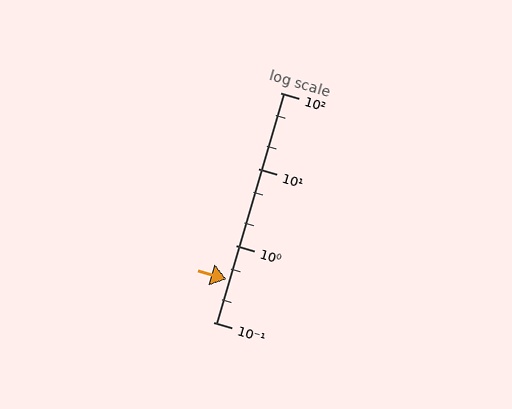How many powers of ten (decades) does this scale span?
The scale spans 3 decades, from 0.1 to 100.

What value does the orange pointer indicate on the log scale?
The pointer indicates approximately 0.36.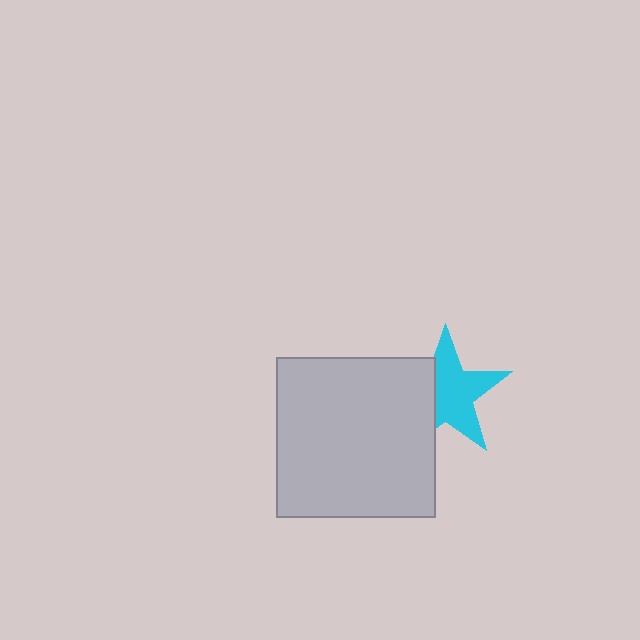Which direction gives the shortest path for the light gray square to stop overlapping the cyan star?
Moving left gives the shortest separation.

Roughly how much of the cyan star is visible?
Most of it is visible (roughly 65%).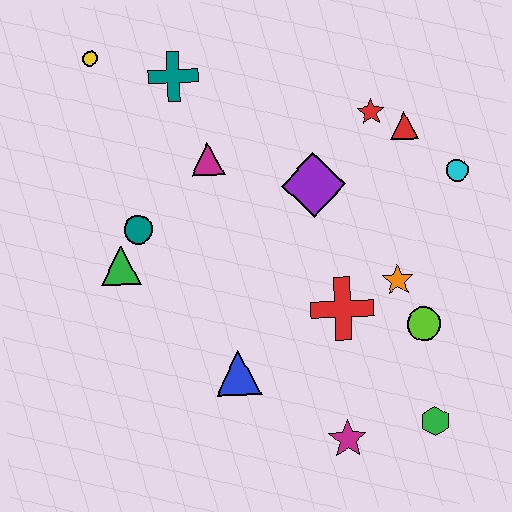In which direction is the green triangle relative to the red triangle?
The green triangle is to the left of the red triangle.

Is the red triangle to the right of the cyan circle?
No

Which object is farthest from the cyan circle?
The yellow circle is farthest from the cyan circle.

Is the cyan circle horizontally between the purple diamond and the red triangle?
No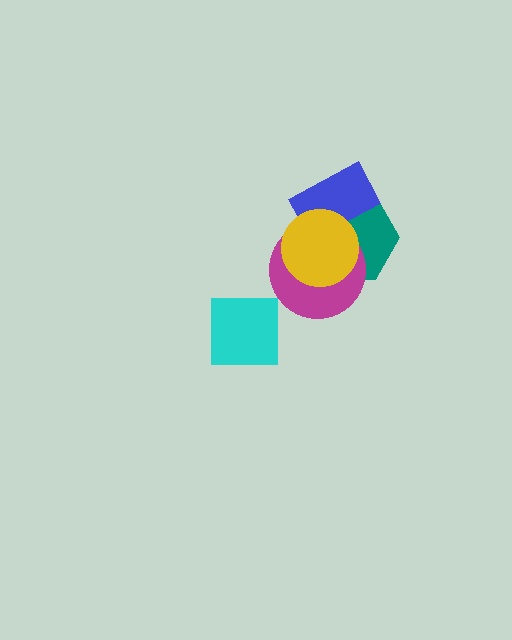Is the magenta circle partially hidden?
Yes, it is partially covered by another shape.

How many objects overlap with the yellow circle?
3 objects overlap with the yellow circle.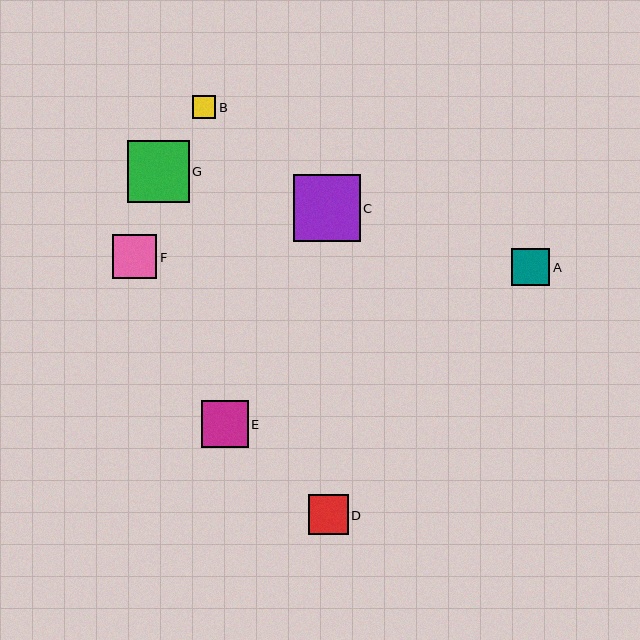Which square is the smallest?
Square B is the smallest with a size of approximately 24 pixels.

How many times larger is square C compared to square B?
Square C is approximately 2.9 times the size of square B.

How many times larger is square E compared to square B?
Square E is approximately 2.0 times the size of square B.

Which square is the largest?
Square C is the largest with a size of approximately 67 pixels.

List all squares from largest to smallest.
From largest to smallest: C, G, E, F, D, A, B.